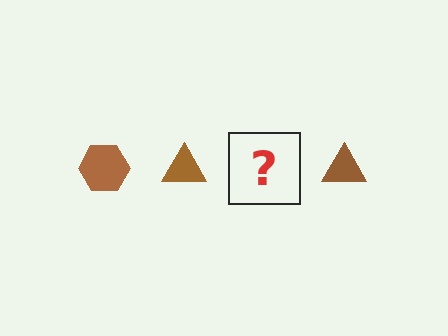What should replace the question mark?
The question mark should be replaced with a brown hexagon.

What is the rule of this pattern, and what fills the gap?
The rule is that the pattern cycles through hexagon, triangle shapes in brown. The gap should be filled with a brown hexagon.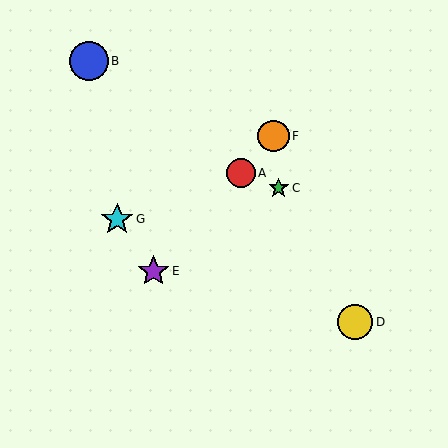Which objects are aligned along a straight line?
Objects A, E, F are aligned along a straight line.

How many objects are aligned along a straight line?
3 objects (A, E, F) are aligned along a straight line.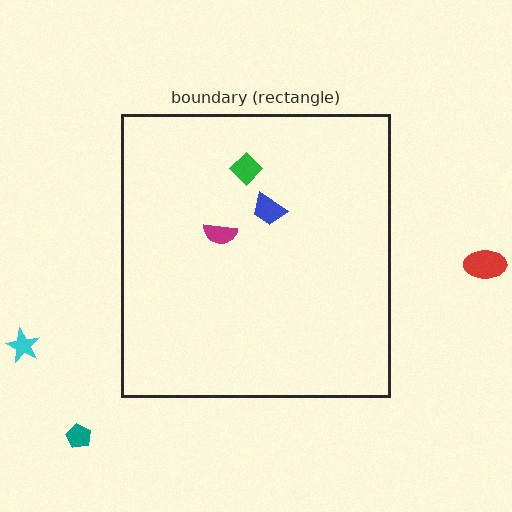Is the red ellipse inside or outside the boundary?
Outside.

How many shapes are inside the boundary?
3 inside, 3 outside.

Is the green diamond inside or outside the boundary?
Inside.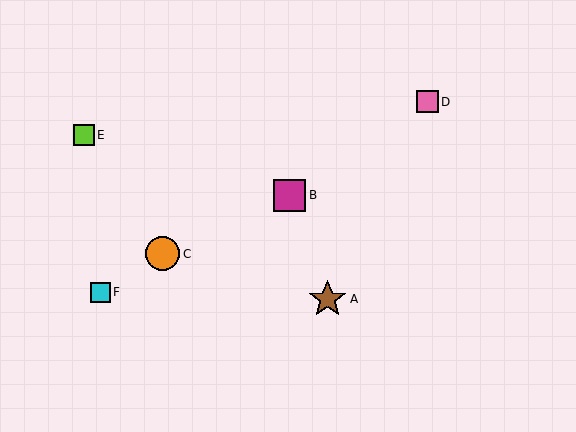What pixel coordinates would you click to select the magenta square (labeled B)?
Click at (289, 195) to select the magenta square B.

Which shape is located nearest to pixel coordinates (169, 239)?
The orange circle (labeled C) at (163, 254) is nearest to that location.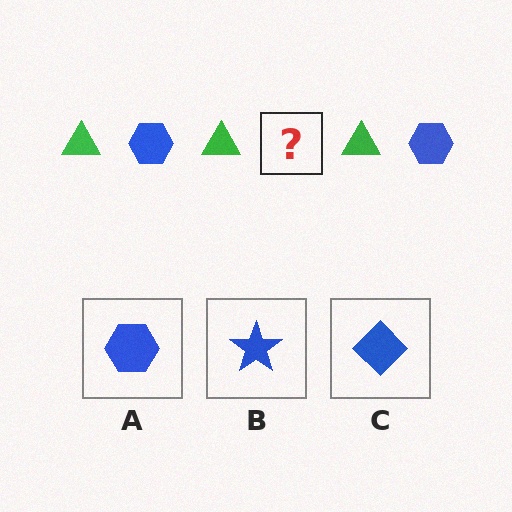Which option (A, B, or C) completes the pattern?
A.